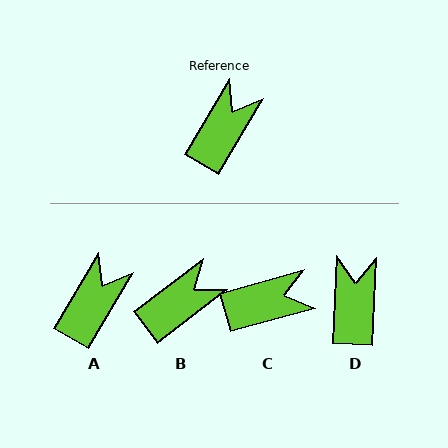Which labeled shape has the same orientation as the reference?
A.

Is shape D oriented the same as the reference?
No, it is off by about 28 degrees.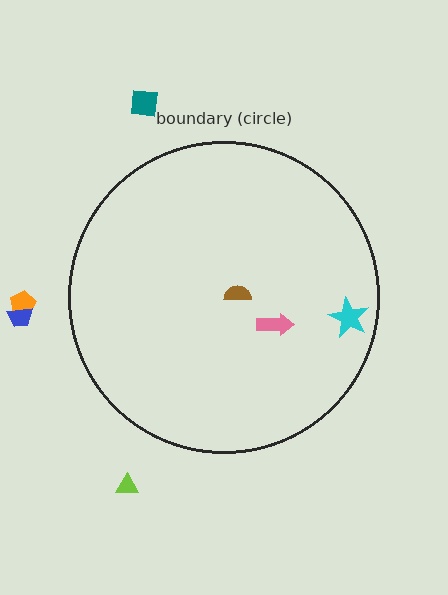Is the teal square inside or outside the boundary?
Outside.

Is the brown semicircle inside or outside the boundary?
Inside.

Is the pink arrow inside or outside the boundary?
Inside.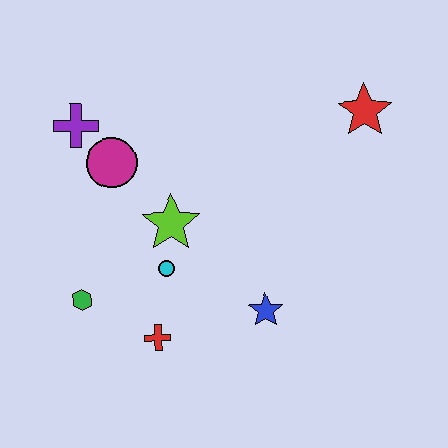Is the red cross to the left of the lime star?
Yes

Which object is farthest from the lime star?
The red star is farthest from the lime star.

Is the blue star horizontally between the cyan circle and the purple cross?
No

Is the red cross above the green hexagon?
No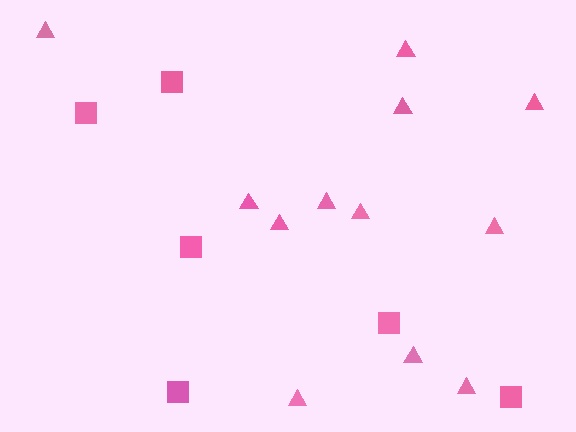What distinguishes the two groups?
There are 2 groups: one group of squares (6) and one group of triangles (12).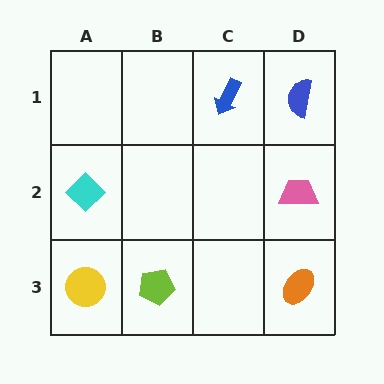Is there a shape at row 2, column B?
No, that cell is empty.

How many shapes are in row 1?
2 shapes.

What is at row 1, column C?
A blue arrow.